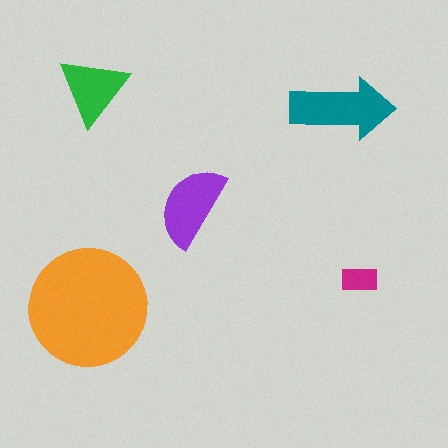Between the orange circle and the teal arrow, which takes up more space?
The orange circle.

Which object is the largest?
The orange circle.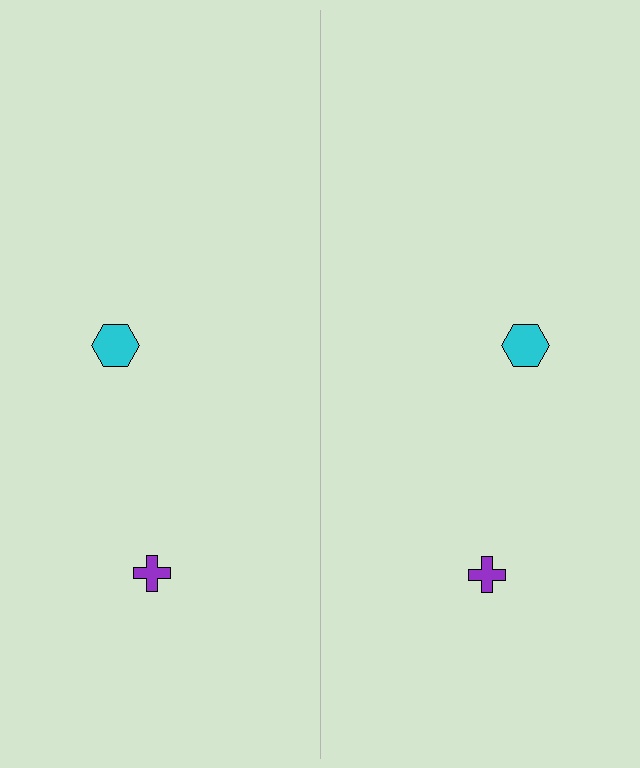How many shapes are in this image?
There are 4 shapes in this image.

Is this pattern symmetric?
Yes, this pattern has bilateral (reflection) symmetry.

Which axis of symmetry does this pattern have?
The pattern has a vertical axis of symmetry running through the center of the image.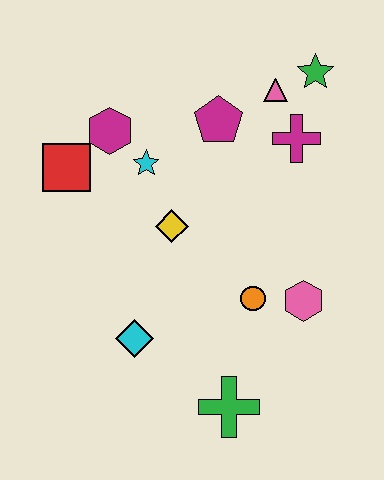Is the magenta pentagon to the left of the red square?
No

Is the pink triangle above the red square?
Yes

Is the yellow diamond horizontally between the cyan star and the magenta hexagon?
No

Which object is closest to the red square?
The magenta hexagon is closest to the red square.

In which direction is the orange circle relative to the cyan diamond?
The orange circle is to the right of the cyan diamond.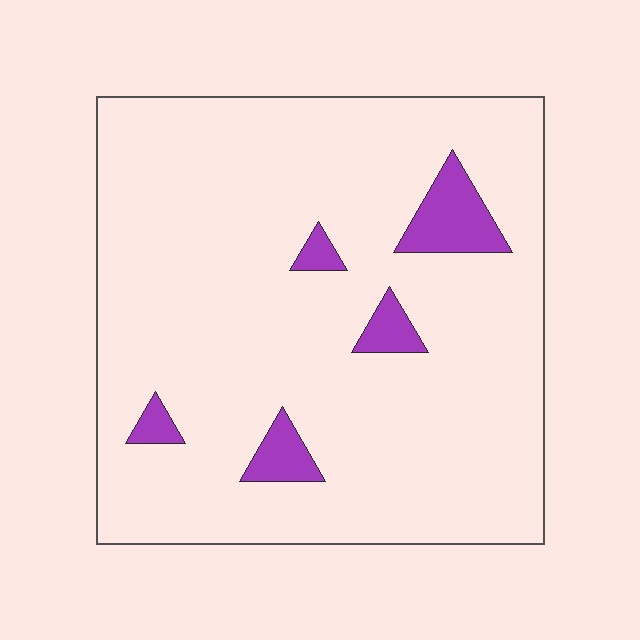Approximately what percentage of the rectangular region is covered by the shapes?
Approximately 10%.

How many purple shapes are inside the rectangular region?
5.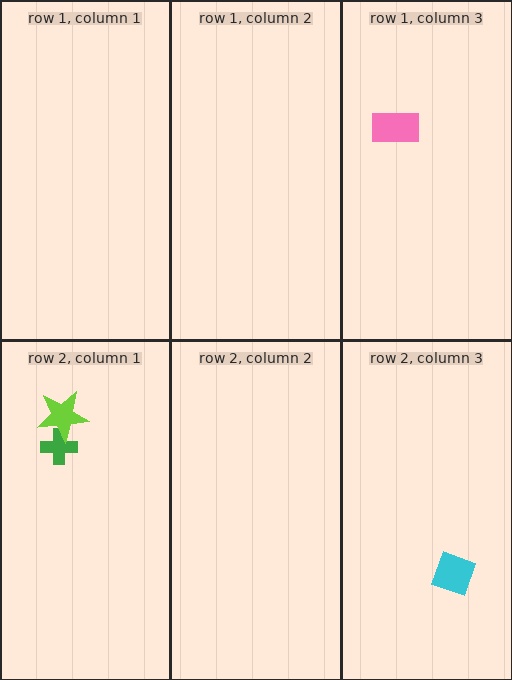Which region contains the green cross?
The row 2, column 1 region.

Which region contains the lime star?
The row 2, column 1 region.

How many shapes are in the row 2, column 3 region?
1.